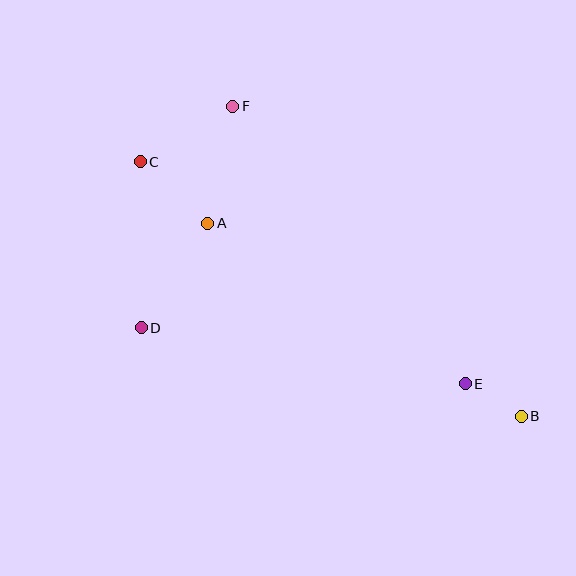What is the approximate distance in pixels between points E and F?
The distance between E and F is approximately 362 pixels.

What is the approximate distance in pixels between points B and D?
The distance between B and D is approximately 390 pixels.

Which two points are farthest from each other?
Points B and C are farthest from each other.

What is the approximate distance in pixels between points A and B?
The distance between A and B is approximately 368 pixels.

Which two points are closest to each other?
Points B and E are closest to each other.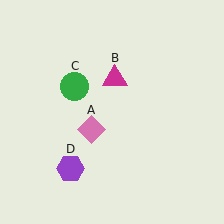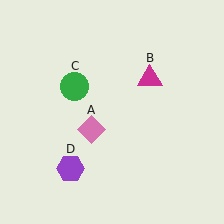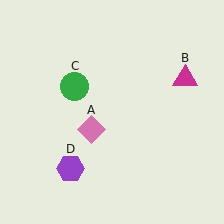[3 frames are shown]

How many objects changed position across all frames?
1 object changed position: magenta triangle (object B).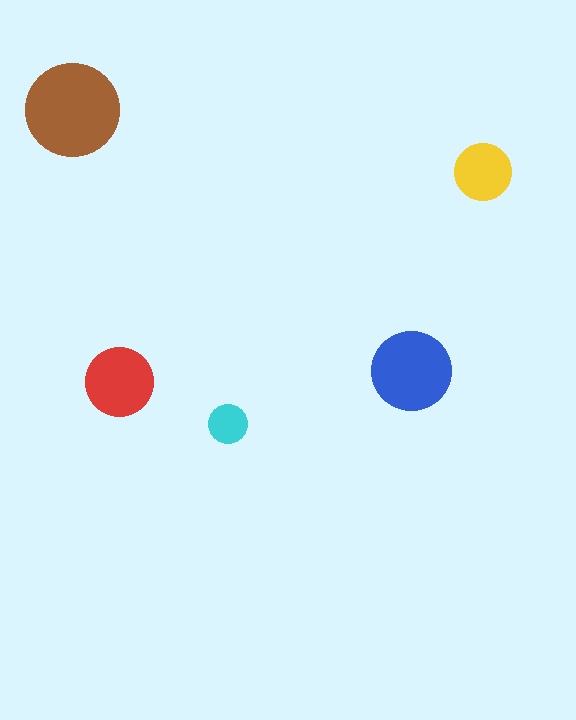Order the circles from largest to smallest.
the brown one, the blue one, the red one, the yellow one, the cyan one.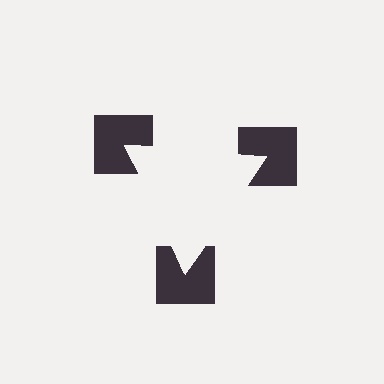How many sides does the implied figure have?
3 sides.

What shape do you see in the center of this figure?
An illusory triangle — its edges are inferred from the aligned wedge cuts in the notched squares, not physically drawn.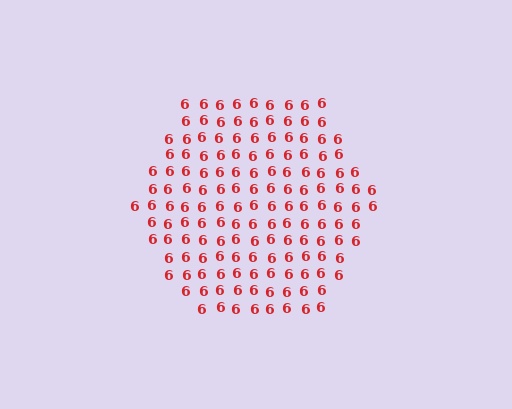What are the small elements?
The small elements are digit 6's.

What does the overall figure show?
The overall figure shows a hexagon.